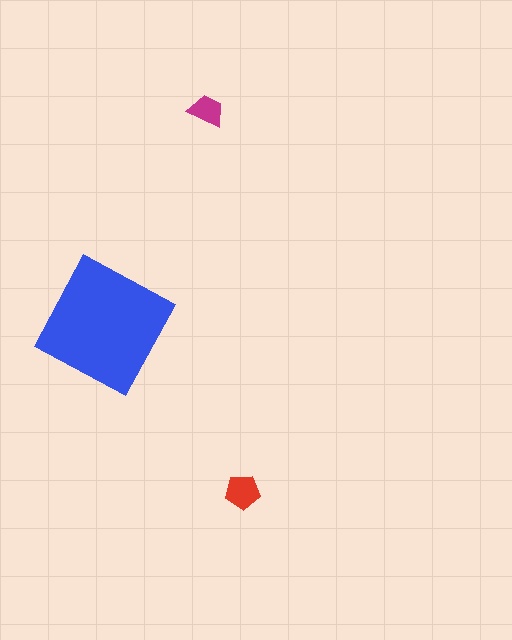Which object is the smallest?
The magenta trapezoid.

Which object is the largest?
The blue square.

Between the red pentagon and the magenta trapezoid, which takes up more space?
The red pentagon.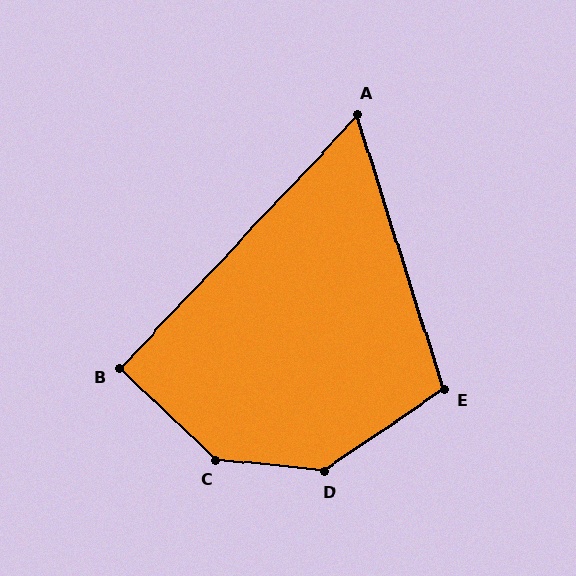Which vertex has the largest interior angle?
C, at approximately 142 degrees.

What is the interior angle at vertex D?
Approximately 140 degrees (obtuse).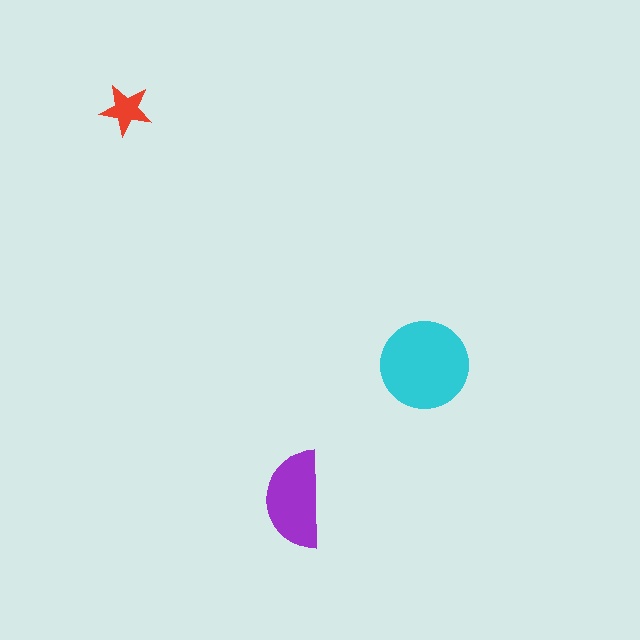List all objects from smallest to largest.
The red star, the purple semicircle, the cyan circle.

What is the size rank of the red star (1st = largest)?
3rd.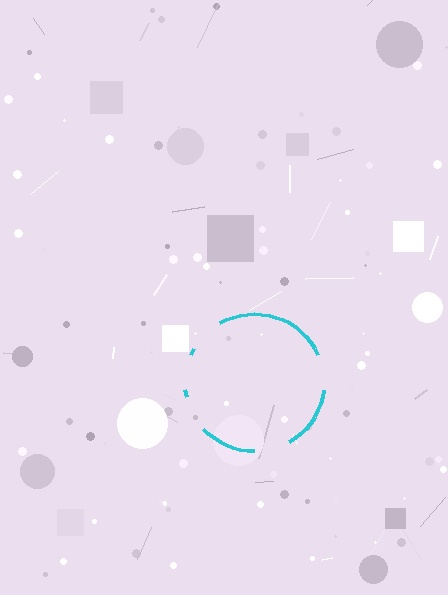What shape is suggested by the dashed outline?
The dashed outline suggests a circle.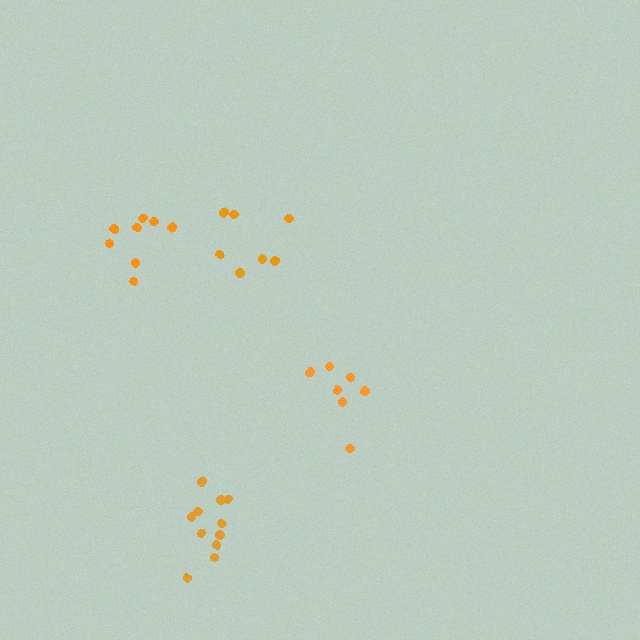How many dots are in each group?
Group 1: 7 dots, Group 2: 11 dots, Group 3: 7 dots, Group 4: 8 dots (33 total).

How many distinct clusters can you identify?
There are 4 distinct clusters.